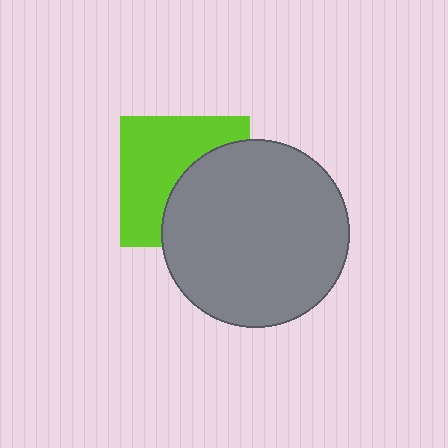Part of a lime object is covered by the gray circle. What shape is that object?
It is a square.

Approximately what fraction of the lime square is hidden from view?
Roughly 45% of the lime square is hidden behind the gray circle.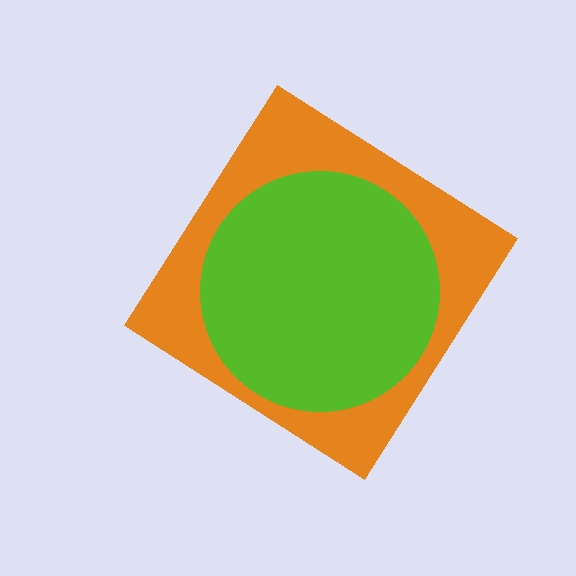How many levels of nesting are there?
2.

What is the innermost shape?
The lime circle.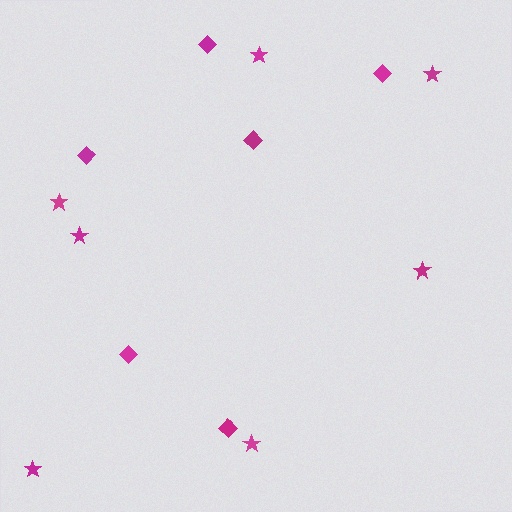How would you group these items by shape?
There are 2 groups: one group of diamonds (6) and one group of stars (7).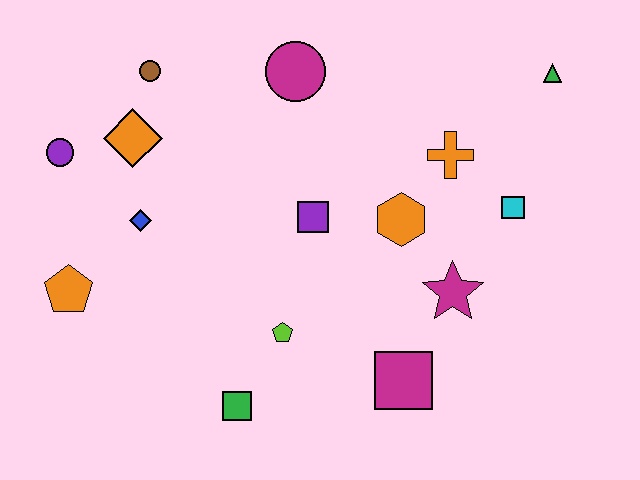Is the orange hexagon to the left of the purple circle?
No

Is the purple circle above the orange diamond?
No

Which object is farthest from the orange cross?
The orange pentagon is farthest from the orange cross.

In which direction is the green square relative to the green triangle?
The green square is below the green triangle.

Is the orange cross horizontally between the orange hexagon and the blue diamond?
No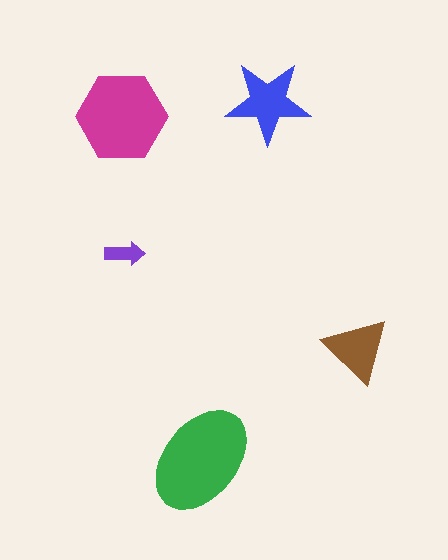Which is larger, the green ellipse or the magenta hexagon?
The green ellipse.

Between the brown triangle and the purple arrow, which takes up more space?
The brown triangle.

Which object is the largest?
The green ellipse.